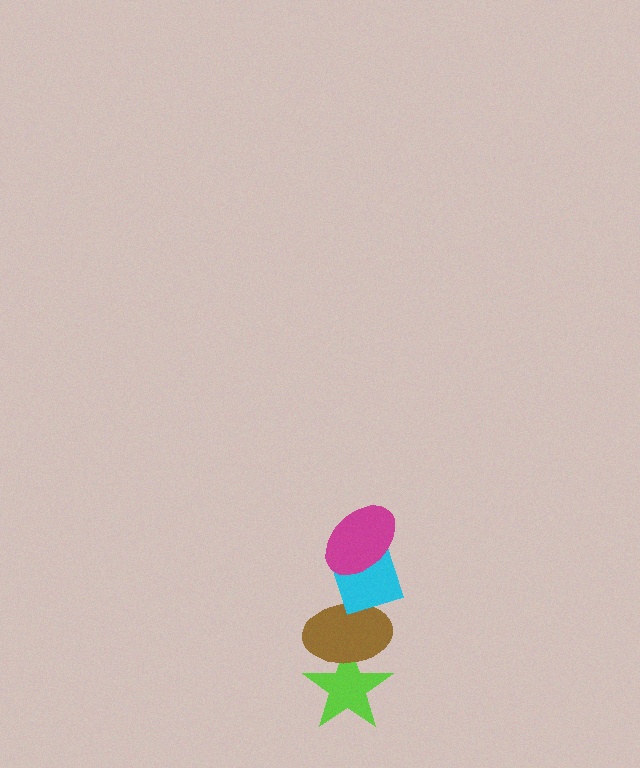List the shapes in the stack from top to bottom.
From top to bottom: the magenta ellipse, the cyan diamond, the brown ellipse, the lime star.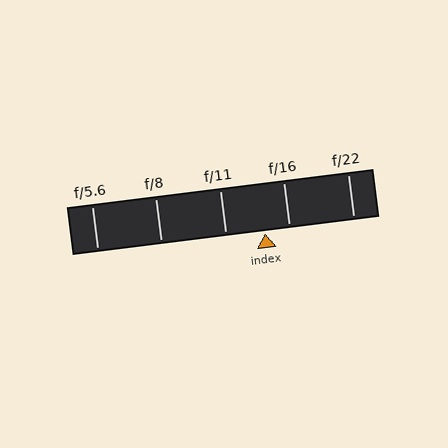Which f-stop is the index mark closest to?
The index mark is closest to f/16.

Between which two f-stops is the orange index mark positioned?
The index mark is between f/11 and f/16.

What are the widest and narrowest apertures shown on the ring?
The widest aperture shown is f/5.6 and the narrowest is f/22.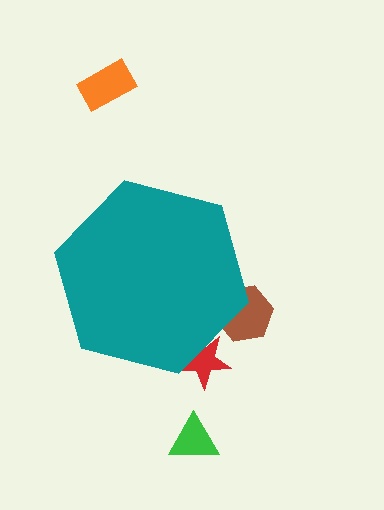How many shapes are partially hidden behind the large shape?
2 shapes are partially hidden.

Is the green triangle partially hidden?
No, the green triangle is fully visible.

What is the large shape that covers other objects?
A teal hexagon.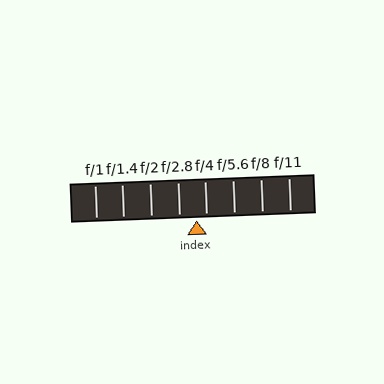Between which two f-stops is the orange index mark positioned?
The index mark is between f/2.8 and f/4.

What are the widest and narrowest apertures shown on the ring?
The widest aperture shown is f/1 and the narrowest is f/11.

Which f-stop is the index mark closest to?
The index mark is closest to f/4.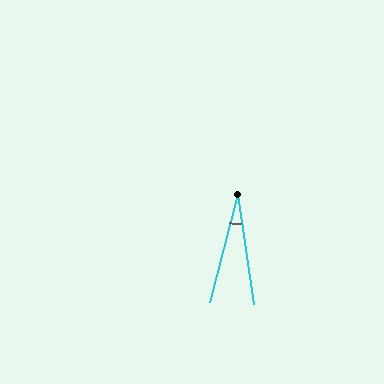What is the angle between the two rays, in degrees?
Approximately 23 degrees.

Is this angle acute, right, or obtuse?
It is acute.